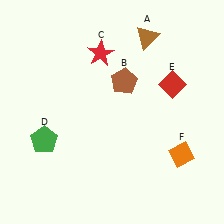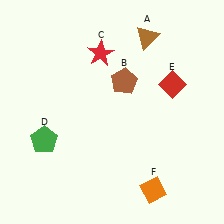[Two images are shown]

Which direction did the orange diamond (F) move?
The orange diamond (F) moved down.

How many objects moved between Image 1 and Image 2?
1 object moved between the two images.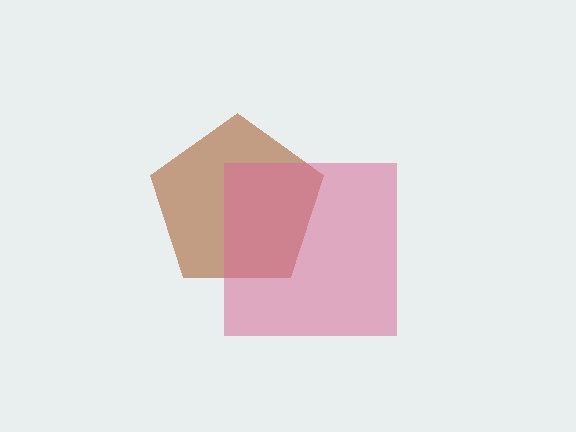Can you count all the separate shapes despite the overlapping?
Yes, there are 2 separate shapes.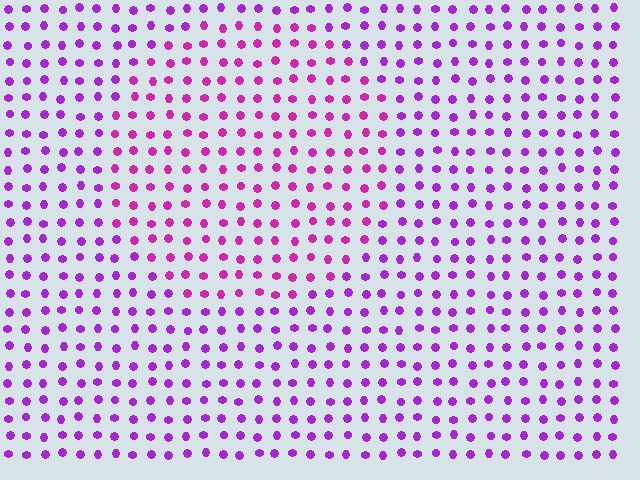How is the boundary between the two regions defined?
The boundary is defined purely by a slight shift in hue (about 27 degrees). Spacing, size, and orientation are identical on both sides.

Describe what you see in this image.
The image is filled with small purple elements in a uniform arrangement. A circle-shaped region is visible where the elements are tinted to a slightly different hue, forming a subtle color boundary.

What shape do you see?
I see a circle.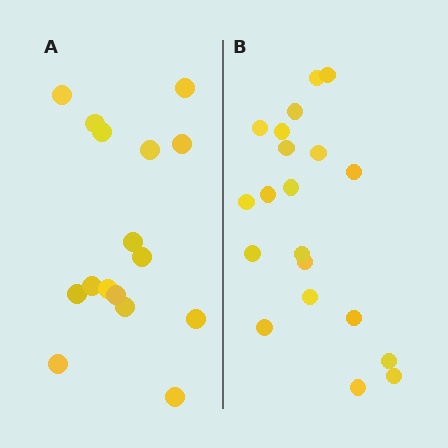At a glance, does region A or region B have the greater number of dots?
Region B (the right region) has more dots.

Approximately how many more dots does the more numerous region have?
Region B has about 4 more dots than region A.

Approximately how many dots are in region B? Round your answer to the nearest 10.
About 20 dots.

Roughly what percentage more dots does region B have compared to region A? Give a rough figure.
About 25% more.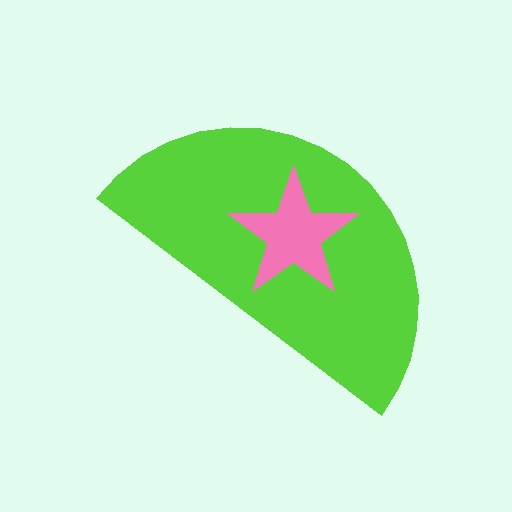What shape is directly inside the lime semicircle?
The pink star.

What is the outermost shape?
The lime semicircle.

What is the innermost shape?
The pink star.